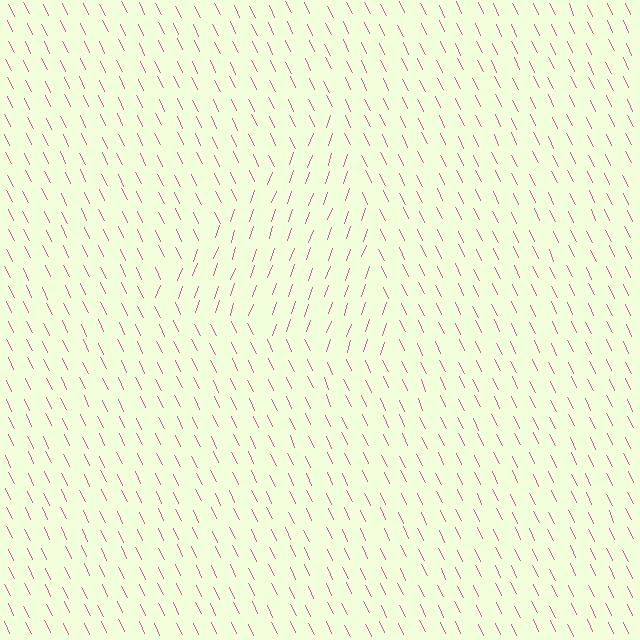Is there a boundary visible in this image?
Yes, there is a texture boundary formed by a change in line orientation.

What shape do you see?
I see a triangle.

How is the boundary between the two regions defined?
The boundary is defined purely by a change in line orientation (approximately 45 degrees difference). All lines are the same color and thickness.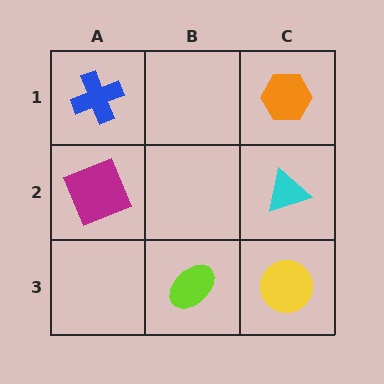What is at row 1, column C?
An orange hexagon.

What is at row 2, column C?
A cyan triangle.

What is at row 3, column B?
A lime ellipse.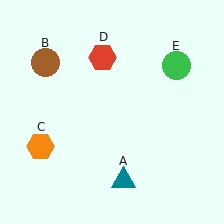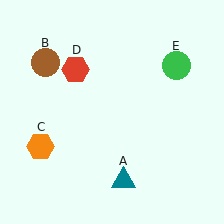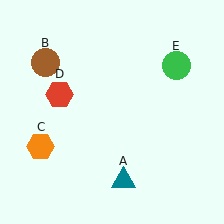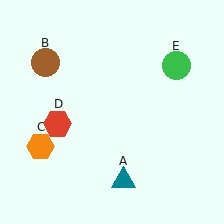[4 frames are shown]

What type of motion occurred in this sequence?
The red hexagon (object D) rotated counterclockwise around the center of the scene.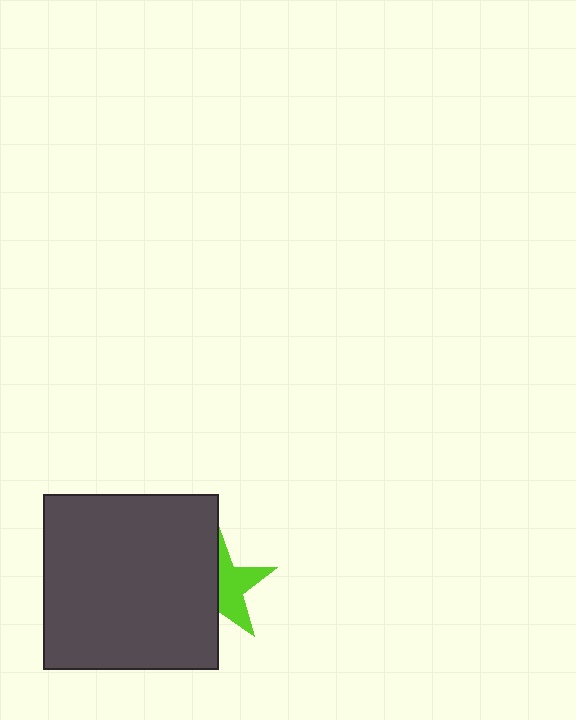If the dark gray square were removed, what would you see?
You would see the complete lime star.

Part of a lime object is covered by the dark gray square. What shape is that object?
It is a star.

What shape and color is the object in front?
The object in front is a dark gray square.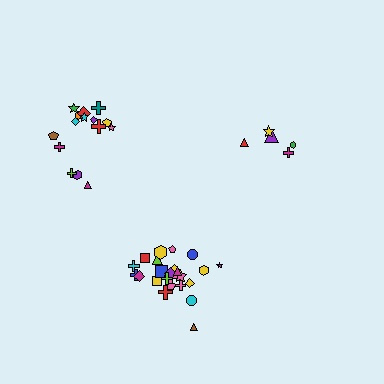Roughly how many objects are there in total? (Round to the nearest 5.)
Roughly 45 objects in total.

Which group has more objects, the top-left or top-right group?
The top-left group.